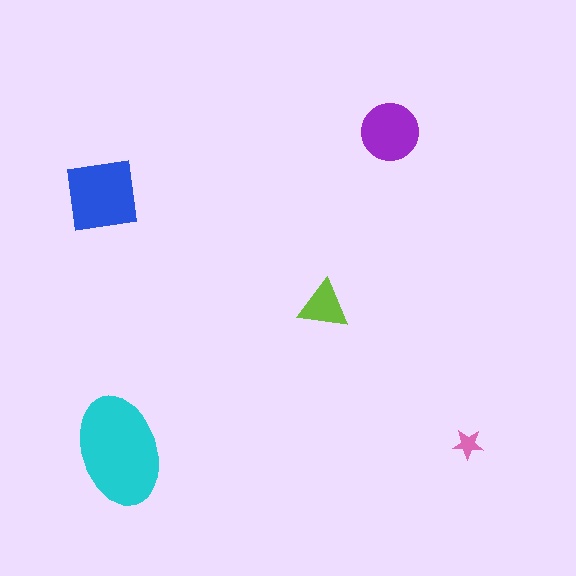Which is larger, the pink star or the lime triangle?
The lime triangle.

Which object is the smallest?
The pink star.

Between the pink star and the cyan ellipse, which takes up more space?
The cyan ellipse.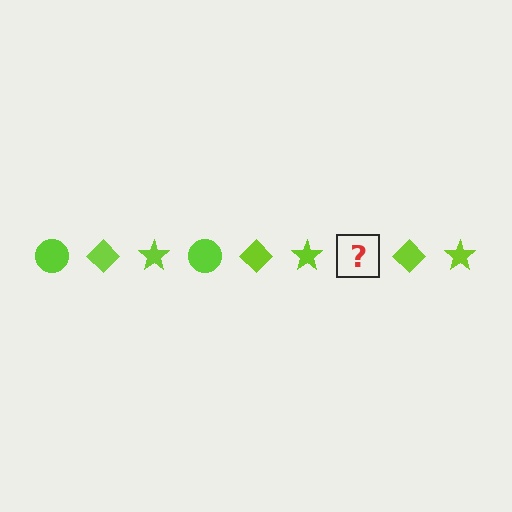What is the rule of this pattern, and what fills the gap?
The rule is that the pattern cycles through circle, diamond, star shapes in lime. The gap should be filled with a lime circle.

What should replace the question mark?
The question mark should be replaced with a lime circle.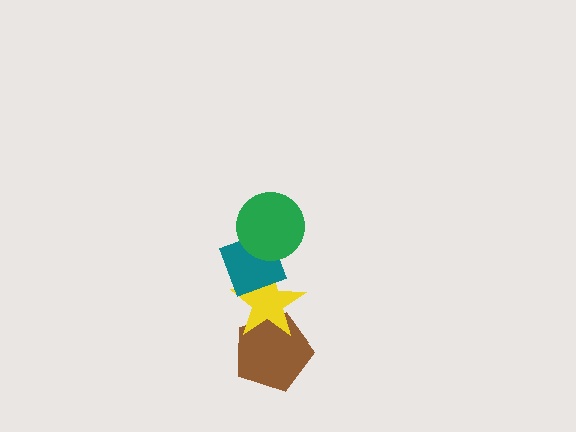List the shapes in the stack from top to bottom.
From top to bottom: the green circle, the teal diamond, the yellow star, the brown pentagon.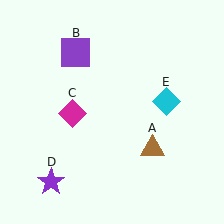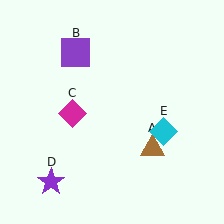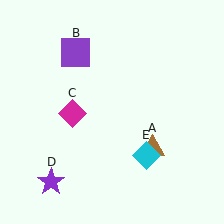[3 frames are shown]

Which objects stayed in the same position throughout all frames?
Brown triangle (object A) and purple square (object B) and magenta diamond (object C) and purple star (object D) remained stationary.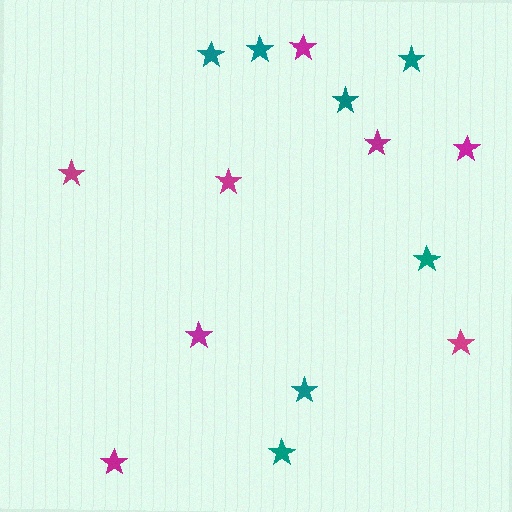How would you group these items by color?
There are 2 groups: one group of teal stars (7) and one group of magenta stars (8).